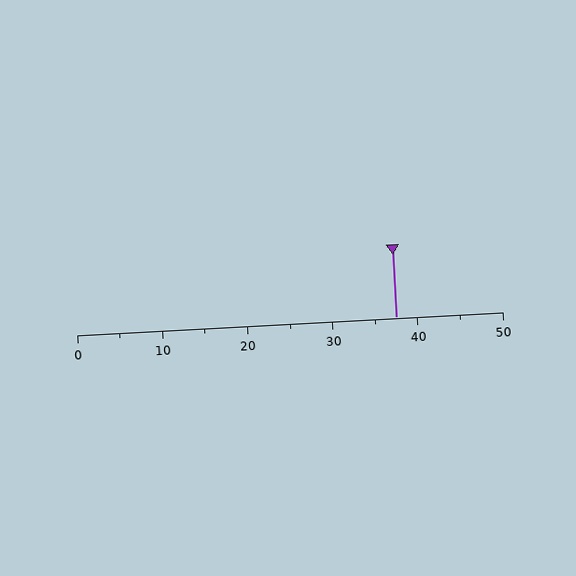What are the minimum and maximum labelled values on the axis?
The axis runs from 0 to 50.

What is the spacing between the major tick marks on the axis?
The major ticks are spaced 10 apart.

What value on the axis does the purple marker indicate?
The marker indicates approximately 37.5.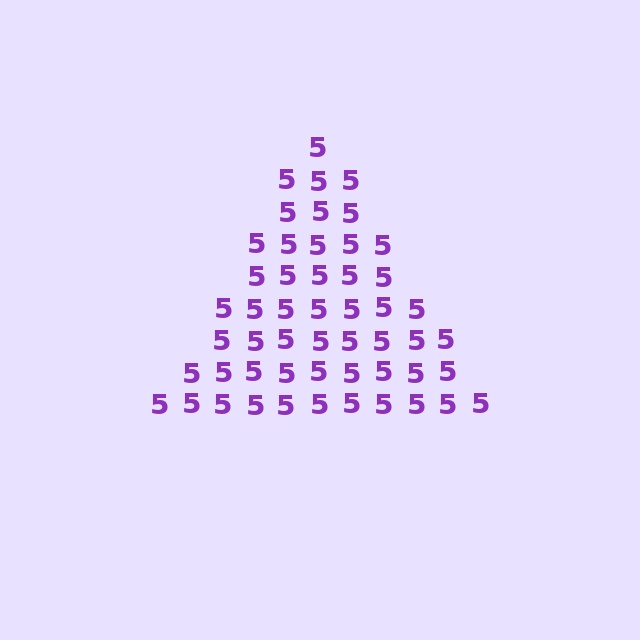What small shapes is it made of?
It is made of small digit 5's.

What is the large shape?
The large shape is a triangle.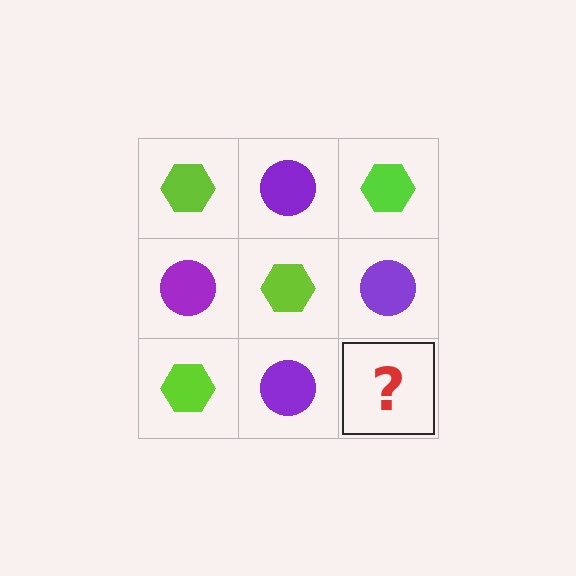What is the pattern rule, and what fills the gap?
The rule is that it alternates lime hexagon and purple circle in a checkerboard pattern. The gap should be filled with a lime hexagon.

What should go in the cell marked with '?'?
The missing cell should contain a lime hexagon.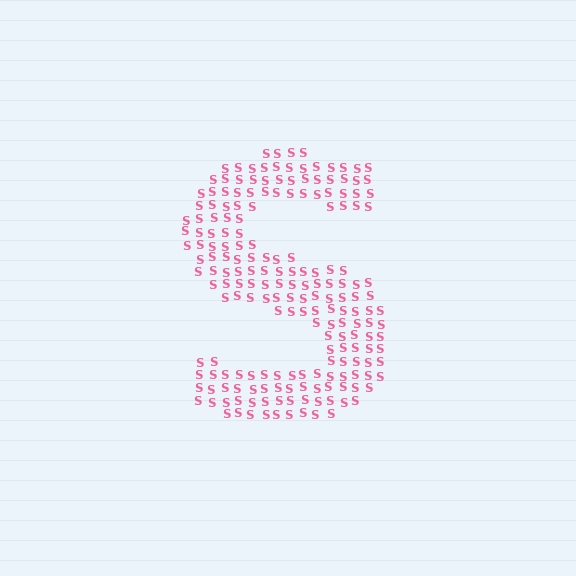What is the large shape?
The large shape is the letter S.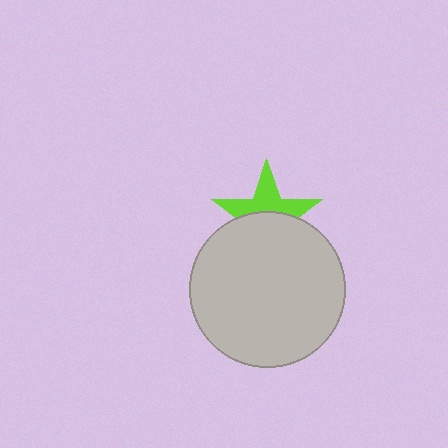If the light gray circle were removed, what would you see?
You would see the complete lime star.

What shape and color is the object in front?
The object in front is a light gray circle.